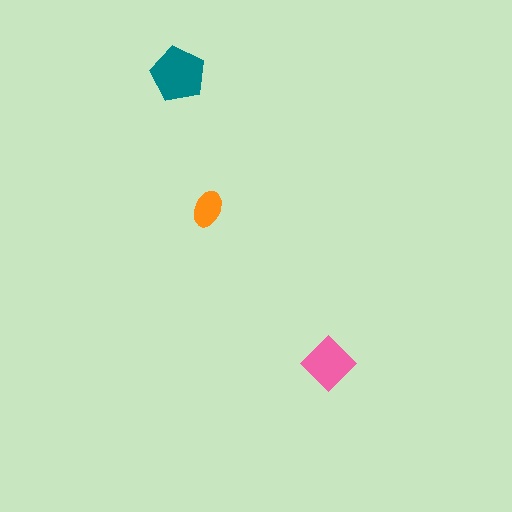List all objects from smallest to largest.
The orange ellipse, the pink diamond, the teal pentagon.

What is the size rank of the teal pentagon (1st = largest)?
1st.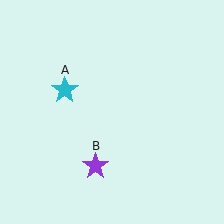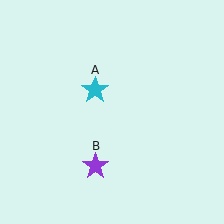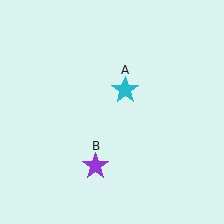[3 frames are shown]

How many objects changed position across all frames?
1 object changed position: cyan star (object A).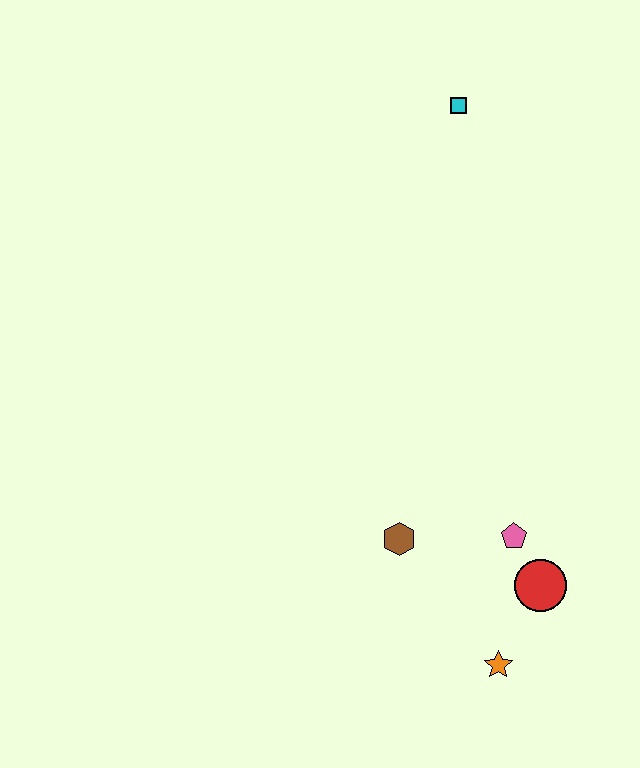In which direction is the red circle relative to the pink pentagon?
The red circle is below the pink pentagon.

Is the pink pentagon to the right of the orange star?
Yes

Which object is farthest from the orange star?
The cyan square is farthest from the orange star.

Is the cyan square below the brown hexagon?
No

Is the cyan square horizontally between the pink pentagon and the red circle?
No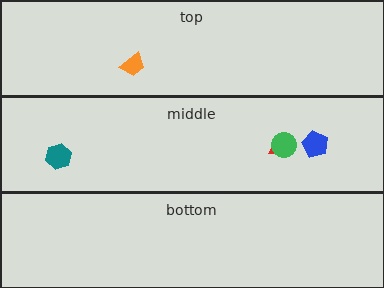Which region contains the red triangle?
The middle region.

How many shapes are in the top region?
1.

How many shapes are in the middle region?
4.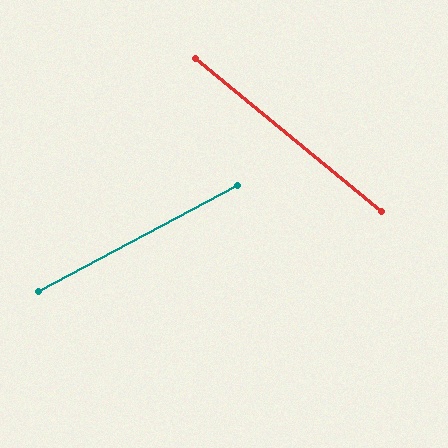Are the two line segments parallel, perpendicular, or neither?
Neither parallel nor perpendicular — they differ by about 67°.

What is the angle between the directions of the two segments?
Approximately 67 degrees.